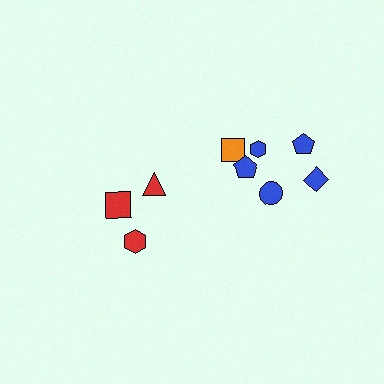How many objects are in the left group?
There are 3 objects.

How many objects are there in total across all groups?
There are 9 objects.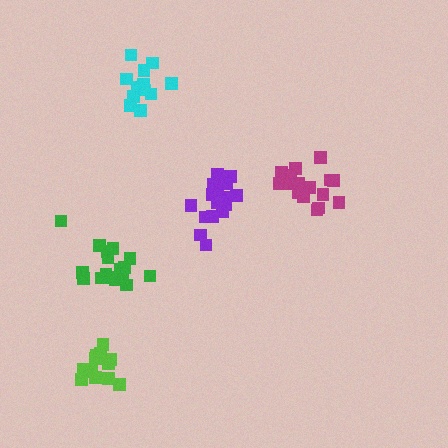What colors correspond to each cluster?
The clusters are colored: purple, green, cyan, magenta, lime.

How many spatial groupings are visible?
There are 5 spatial groupings.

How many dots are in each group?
Group 1: 17 dots, Group 2: 17 dots, Group 3: 12 dots, Group 4: 16 dots, Group 5: 12 dots (74 total).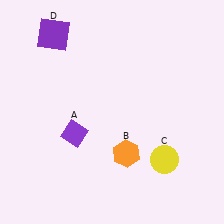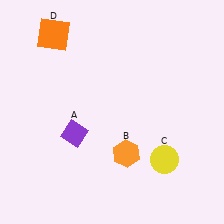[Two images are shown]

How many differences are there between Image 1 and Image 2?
There is 1 difference between the two images.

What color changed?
The square (D) changed from purple in Image 1 to orange in Image 2.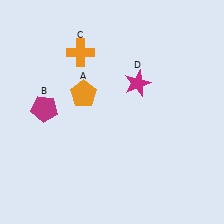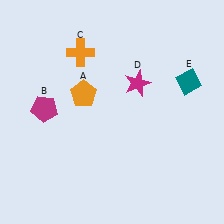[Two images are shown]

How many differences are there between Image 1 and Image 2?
There is 1 difference between the two images.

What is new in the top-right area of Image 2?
A teal diamond (E) was added in the top-right area of Image 2.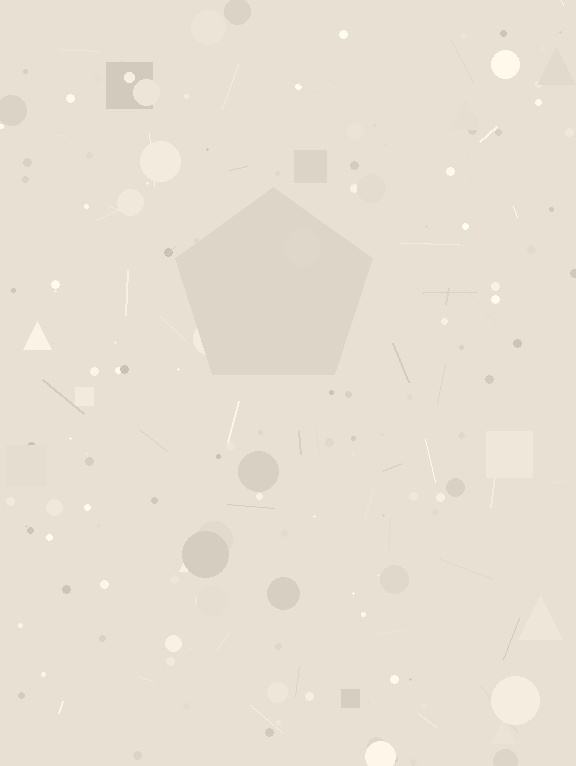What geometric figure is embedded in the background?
A pentagon is embedded in the background.